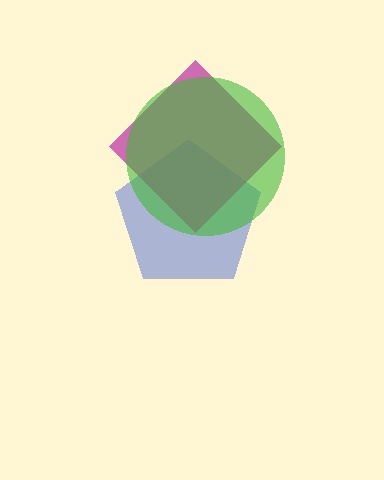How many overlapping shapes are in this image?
There are 3 overlapping shapes in the image.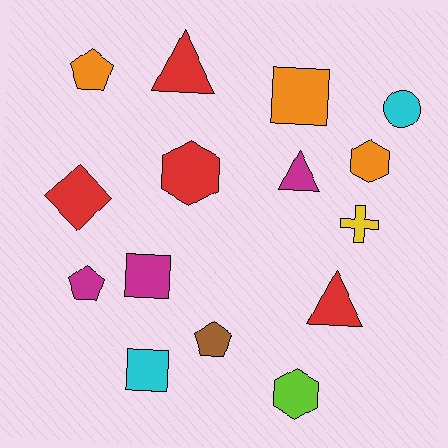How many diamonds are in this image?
There is 1 diamond.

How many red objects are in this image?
There are 4 red objects.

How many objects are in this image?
There are 15 objects.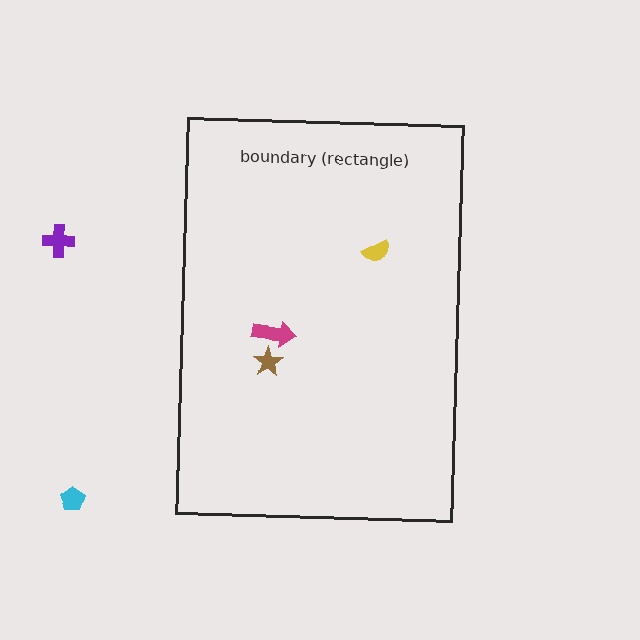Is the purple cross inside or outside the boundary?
Outside.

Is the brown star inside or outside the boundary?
Inside.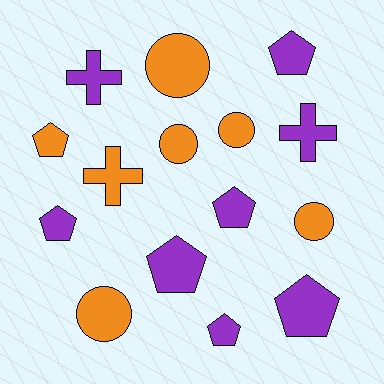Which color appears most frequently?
Purple, with 8 objects.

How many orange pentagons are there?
There is 1 orange pentagon.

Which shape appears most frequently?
Pentagon, with 7 objects.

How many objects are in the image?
There are 15 objects.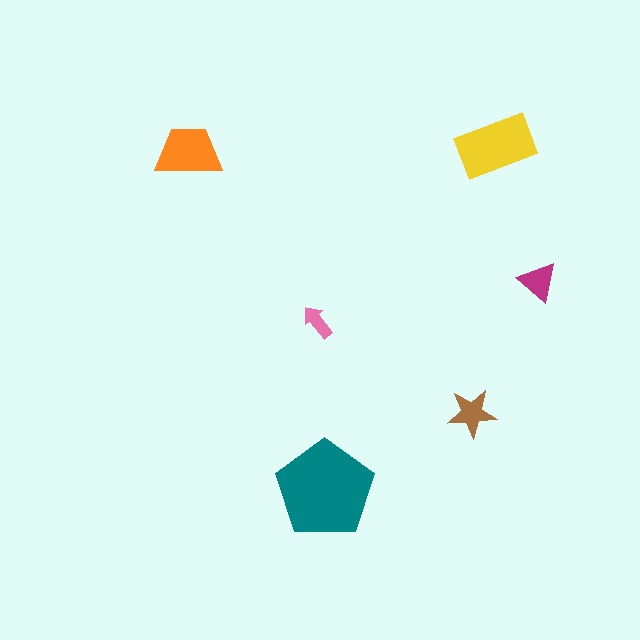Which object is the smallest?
The pink arrow.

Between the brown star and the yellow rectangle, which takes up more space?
The yellow rectangle.